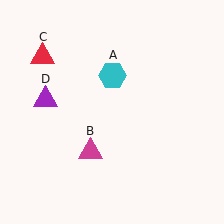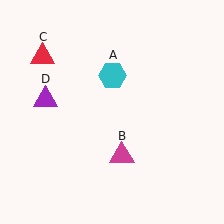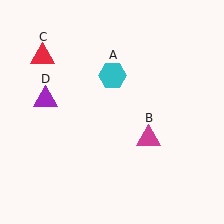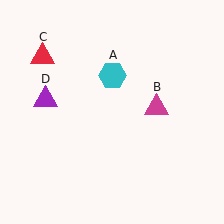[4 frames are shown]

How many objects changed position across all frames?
1 object changed position: magenta triangle (object B).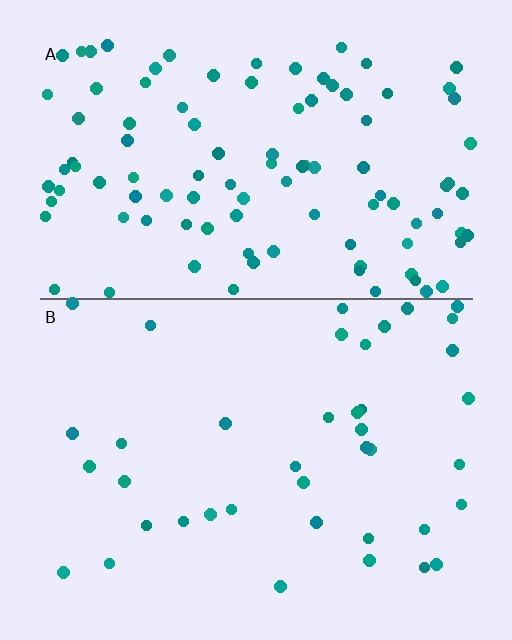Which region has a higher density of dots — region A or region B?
A (the top).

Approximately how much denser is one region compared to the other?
Approximately 2.6× — region A over region B.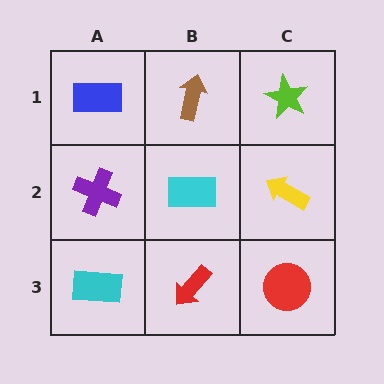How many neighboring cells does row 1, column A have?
2.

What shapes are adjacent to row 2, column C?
A lime star (row 1, column C), a red circle (row 3, column C), a cyan rectangle (row 2, column B).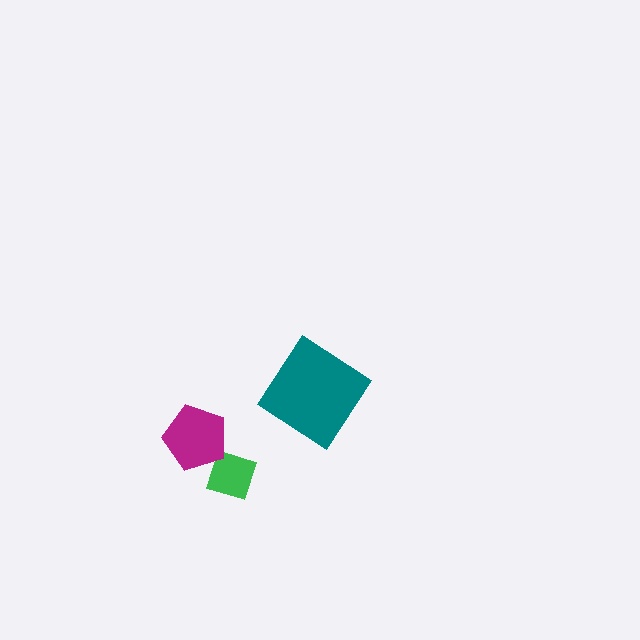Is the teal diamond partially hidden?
No, no other shape covers it.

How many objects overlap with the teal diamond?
0 objects overlap with the teal diamond.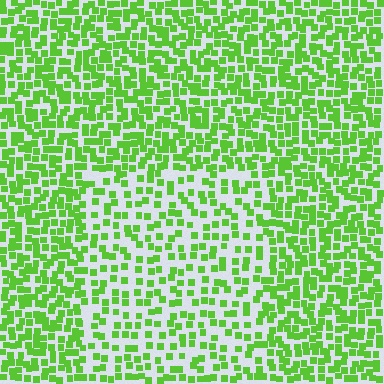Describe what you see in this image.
The image contains small lime elements arranged at two different densities. A rectangle-shaped region is visible where the elements are less densely packed than the surrounding area.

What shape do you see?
I see a rectangle.